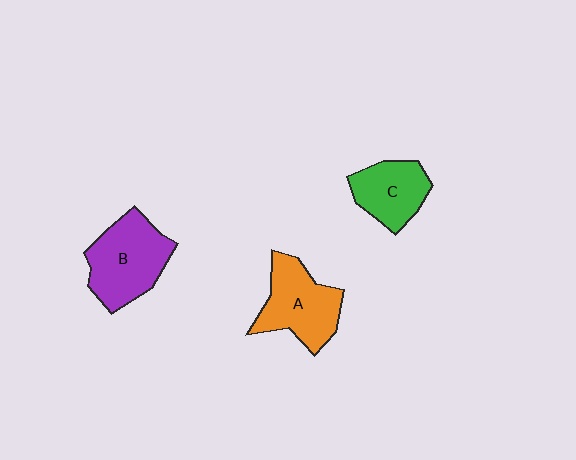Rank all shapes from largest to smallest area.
From largest to smallest: B (purple), A (orange), C (green).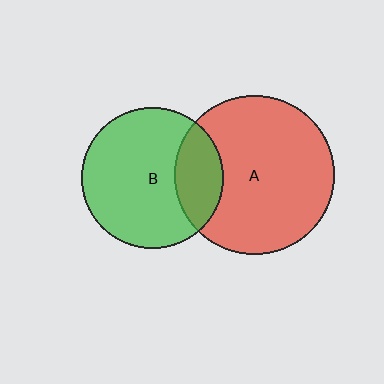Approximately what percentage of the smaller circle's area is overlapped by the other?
Approximately 25%.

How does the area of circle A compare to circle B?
Approximately 1.3 times.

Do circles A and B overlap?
Yes.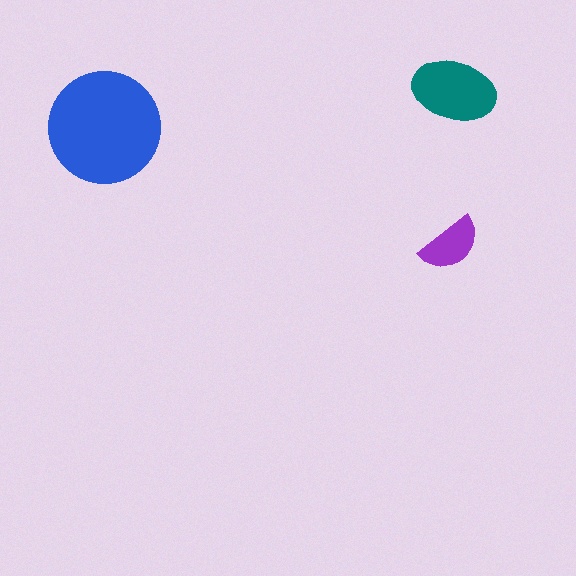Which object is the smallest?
The purple semicircle.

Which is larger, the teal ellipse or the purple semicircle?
The teal ellipse.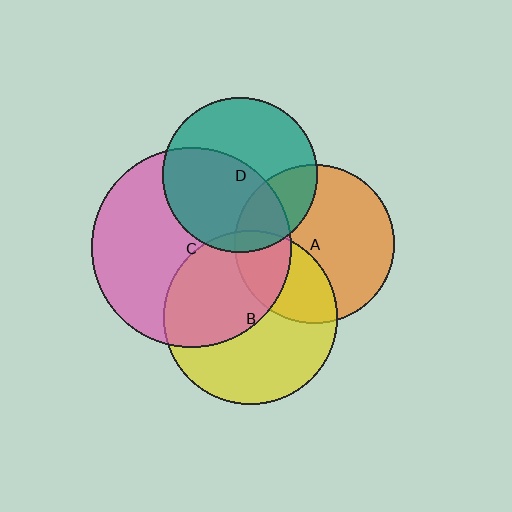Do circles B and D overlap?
Yes.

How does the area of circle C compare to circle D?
Approximately 1.7 times.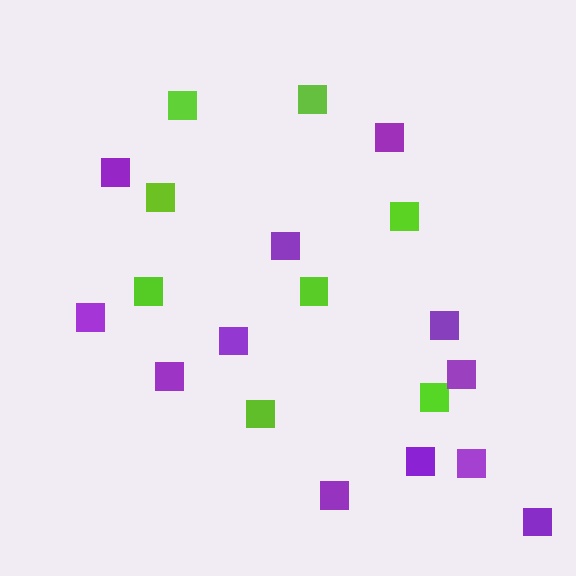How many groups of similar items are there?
There are 2 groups: one group of lime squares (8) and one group of purple squares (12).